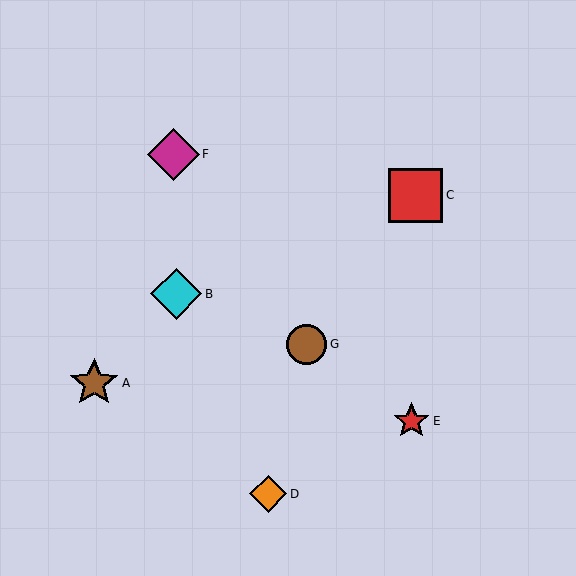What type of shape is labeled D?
Shape D is an orange diamond.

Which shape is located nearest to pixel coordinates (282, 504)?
The orange diamond (labeled D) at (268, 494) is nearest to that location.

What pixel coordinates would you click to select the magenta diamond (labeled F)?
Click at (173, 154) to select the magenta diamond F.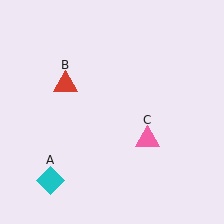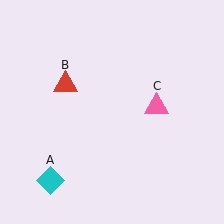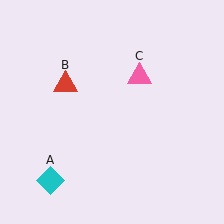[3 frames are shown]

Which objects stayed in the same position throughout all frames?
Cyan diamond (object A) and red triangle (object B) remained stationary.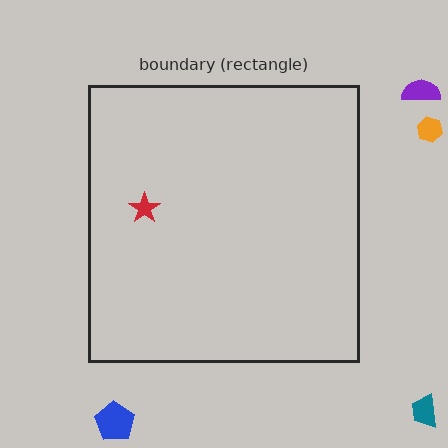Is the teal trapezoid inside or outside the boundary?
Outside.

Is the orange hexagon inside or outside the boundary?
Outside.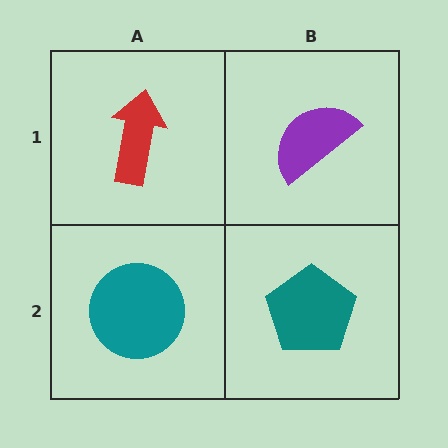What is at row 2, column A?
A teal circle.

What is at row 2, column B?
A teal pentagon.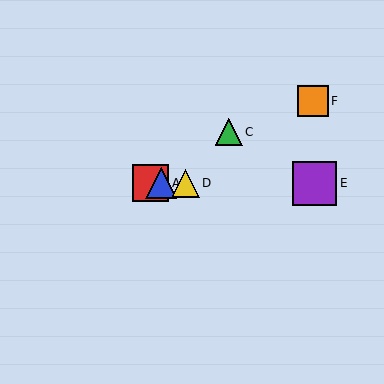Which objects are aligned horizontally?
Objects A, B, D, E are aligned horizontally.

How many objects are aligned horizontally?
4 objects (A, B, D, E) are aligned horizontally.